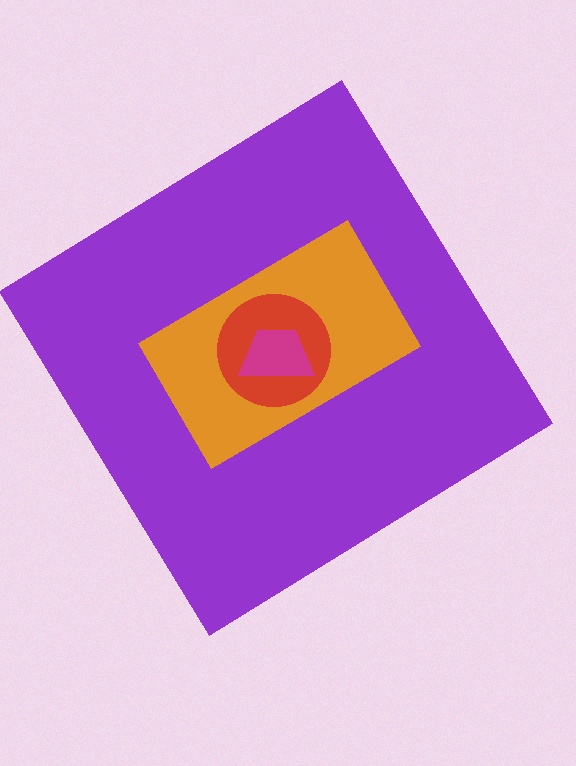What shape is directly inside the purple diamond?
The orange rectangle.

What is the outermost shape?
The purple diamond.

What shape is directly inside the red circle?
The magenta trapezoid.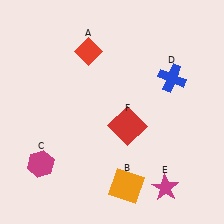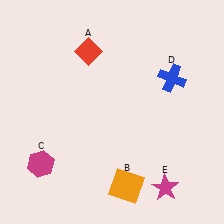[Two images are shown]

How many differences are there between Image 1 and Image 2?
There is 1 difference between the two images.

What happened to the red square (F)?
The red square (F) was removed in Image 2. It was in the bottom-right area of Image 1.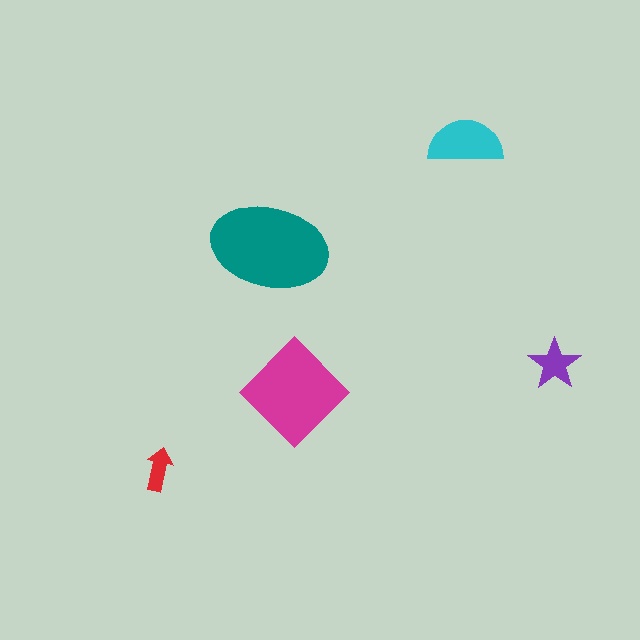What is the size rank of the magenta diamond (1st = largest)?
2nd.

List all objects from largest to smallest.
The teal ellipse, the magenta diamond, the cyan semicircle, the purple star, the red arrow.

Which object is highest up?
The cyan semicircle is topmost.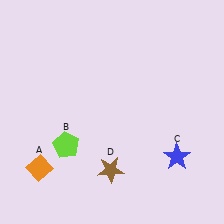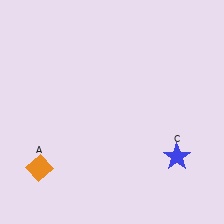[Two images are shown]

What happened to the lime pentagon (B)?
The lime pentagon (B) was removed in Image 2. It was in the bottom-left area of Image 1.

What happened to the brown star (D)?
The brown star (D) was removed in Image 2. It was in the bottom-left area of Image 1.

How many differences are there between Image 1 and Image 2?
There are 2 differences between the two images.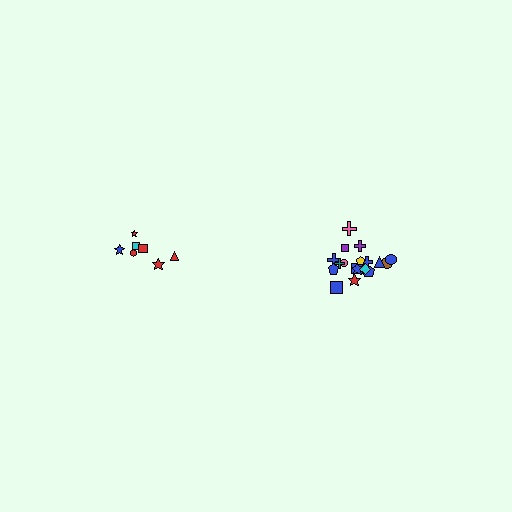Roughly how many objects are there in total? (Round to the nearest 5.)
Roughly 25 objects in total.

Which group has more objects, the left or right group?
The right group.